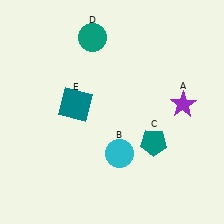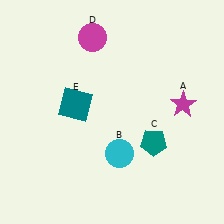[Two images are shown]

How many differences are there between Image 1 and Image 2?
There are 2 differences between the two images.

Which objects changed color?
A changed from purple to magenta. D changed from teal to magenta.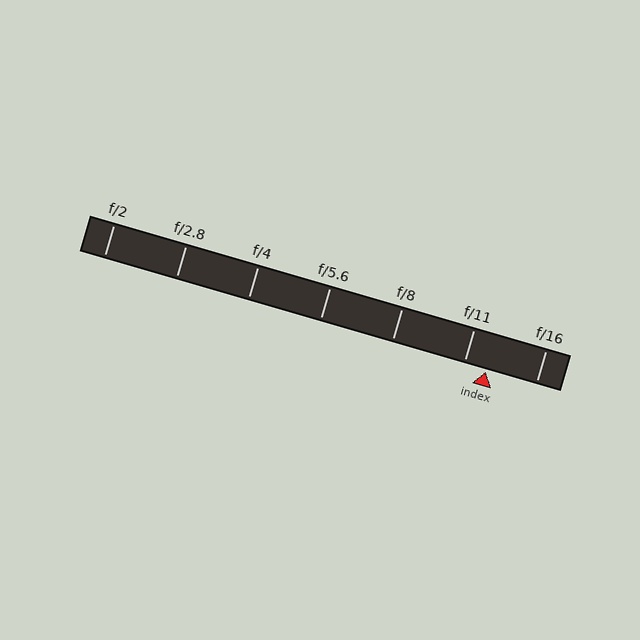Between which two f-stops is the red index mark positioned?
The index mark is between f/11 and f/16.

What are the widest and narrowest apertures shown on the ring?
The widest aperture shown is f/2 and the narrowest is f/16.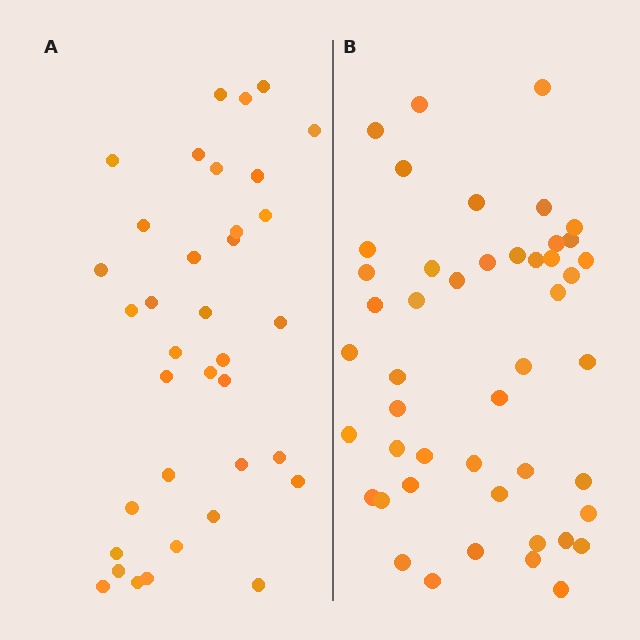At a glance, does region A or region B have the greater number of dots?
Region B (the right region) has more dots.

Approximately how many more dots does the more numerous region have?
Region B has roughly 12 or so more dots than region A.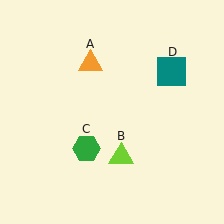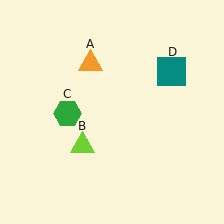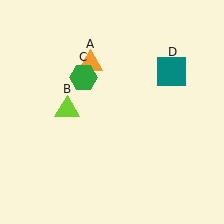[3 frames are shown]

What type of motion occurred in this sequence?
The lime triangle (object B), green hexagon (object C) rotated clockwise around the center of the scene.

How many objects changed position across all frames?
2 objects changed position: lime triangle (object B), green hexagon (object C).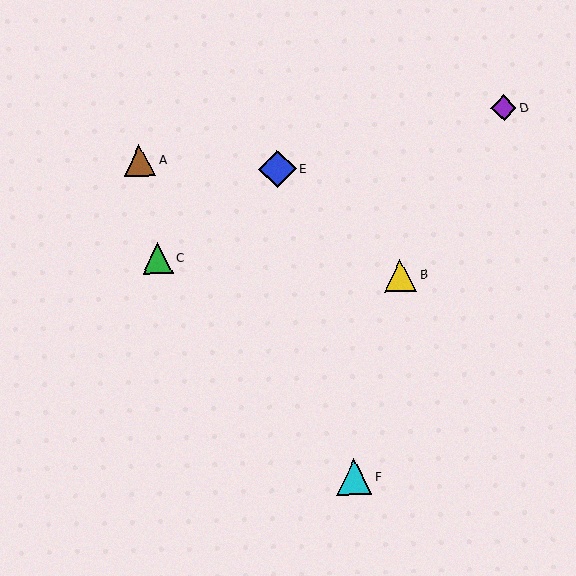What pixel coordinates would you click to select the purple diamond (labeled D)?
Click at (504, 108) to select the purple diamond D.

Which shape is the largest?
The blue diamond (labeled E) is the largest.